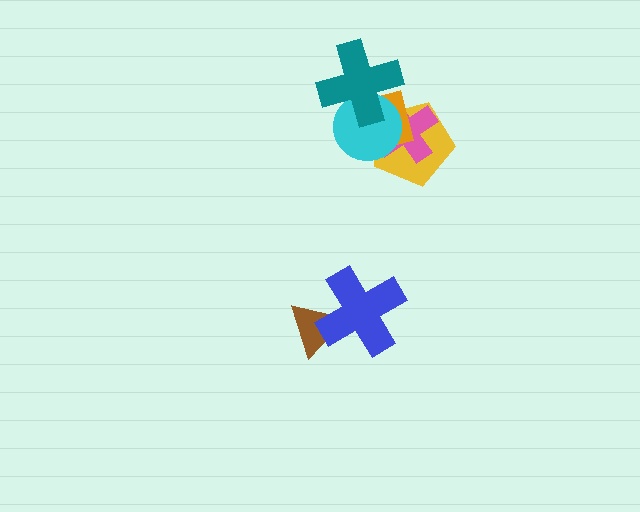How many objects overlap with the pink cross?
4 objects overlap with the pink cross.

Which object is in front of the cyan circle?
The teal cross is in front of the cyan circle.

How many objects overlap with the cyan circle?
4 objects overlap with the cyan circle.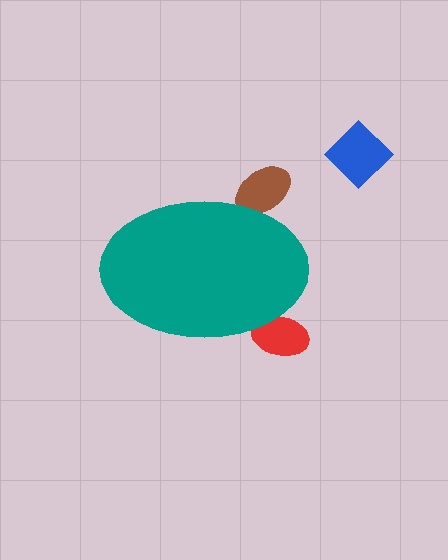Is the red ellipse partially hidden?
Yes, the red ellipse is partially hidden behind the teal ellipse.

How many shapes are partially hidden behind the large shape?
2 shapes are partially hidden.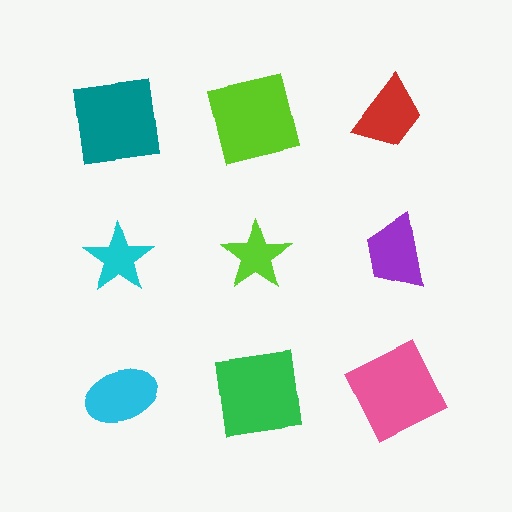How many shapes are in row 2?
3 shapes.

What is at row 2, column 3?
A purple trapezoid.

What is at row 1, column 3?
A red trapezoid.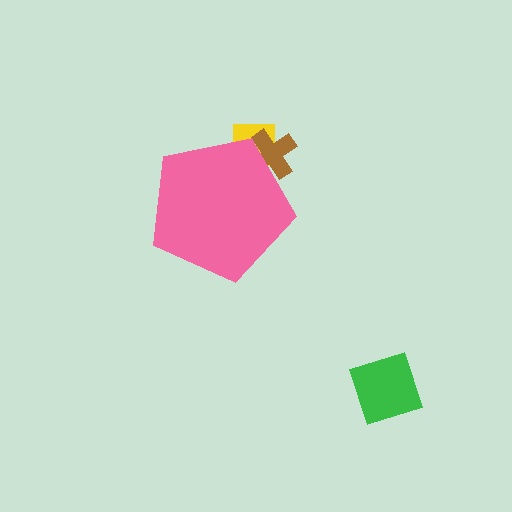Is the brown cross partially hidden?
Yes, the brown cross is partially hidden behind the pink pentagon.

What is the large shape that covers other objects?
A pink pentagon.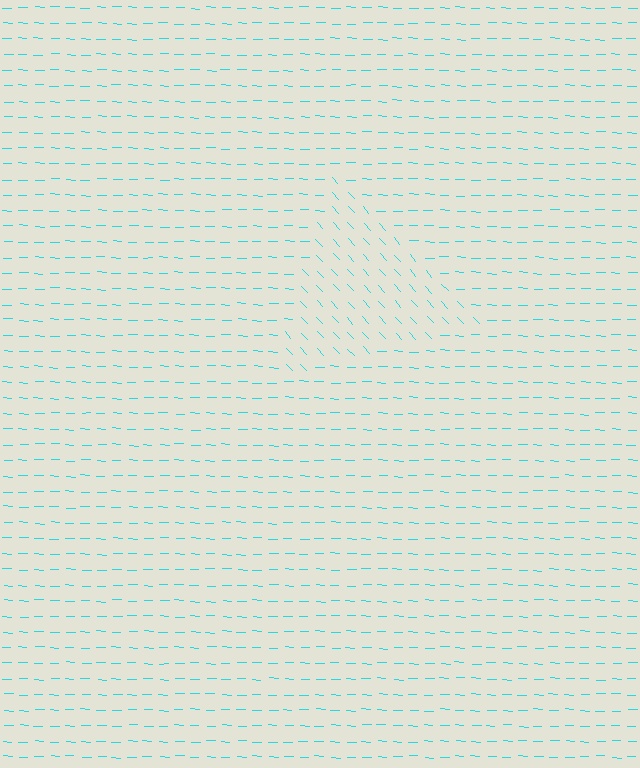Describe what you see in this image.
The image is filled with small cyan line segments. A triangle region in the image has lines oriented differently from the surrounding lines, creating a visible texture boundary.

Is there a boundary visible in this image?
Yes, there is a texture boundary formed by a change in line orientation.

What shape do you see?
I see a triangle.